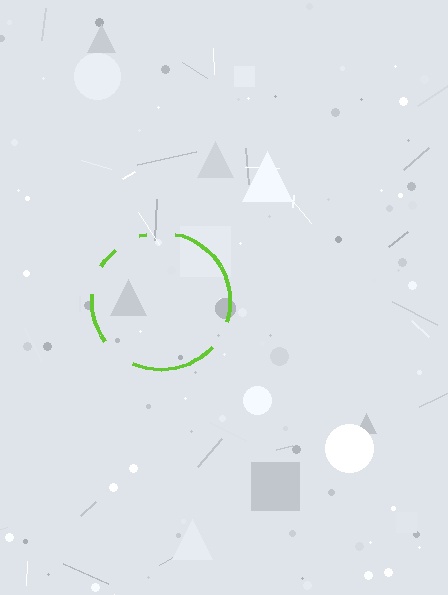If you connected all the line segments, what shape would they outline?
They would outline a circle.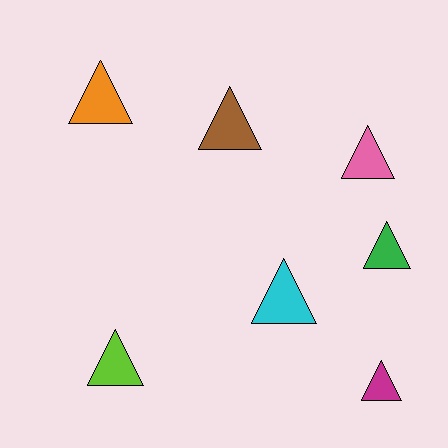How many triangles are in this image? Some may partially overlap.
There are 7 triangles.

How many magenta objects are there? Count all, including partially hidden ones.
There is 1 magenta object.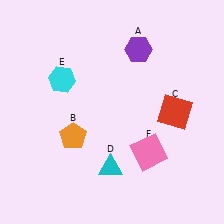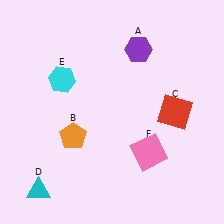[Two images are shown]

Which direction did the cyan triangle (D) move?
The cyan triangle (D) moved left.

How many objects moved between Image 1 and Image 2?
1 object moved between the two images.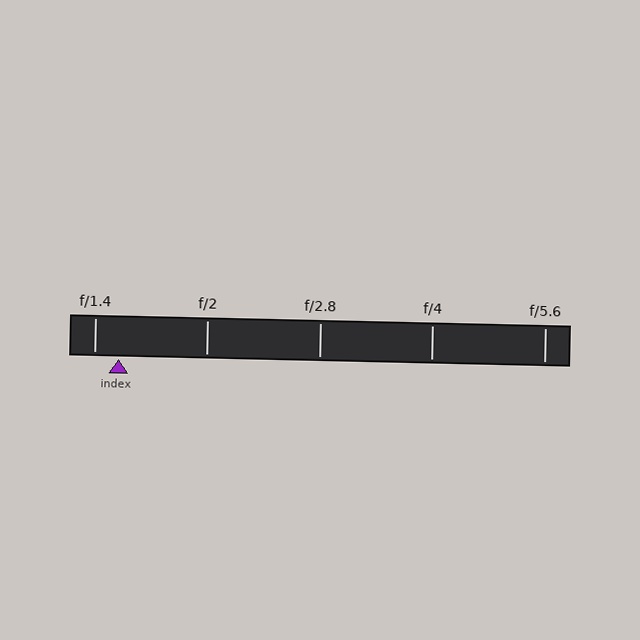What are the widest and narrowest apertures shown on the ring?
The widest aperture shown is f/1.4 and the narrowest is f/5.6.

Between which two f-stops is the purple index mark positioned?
The index mark is between f/1.4 and f/2.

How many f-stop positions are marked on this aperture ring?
There are 5 f-stop positions marked.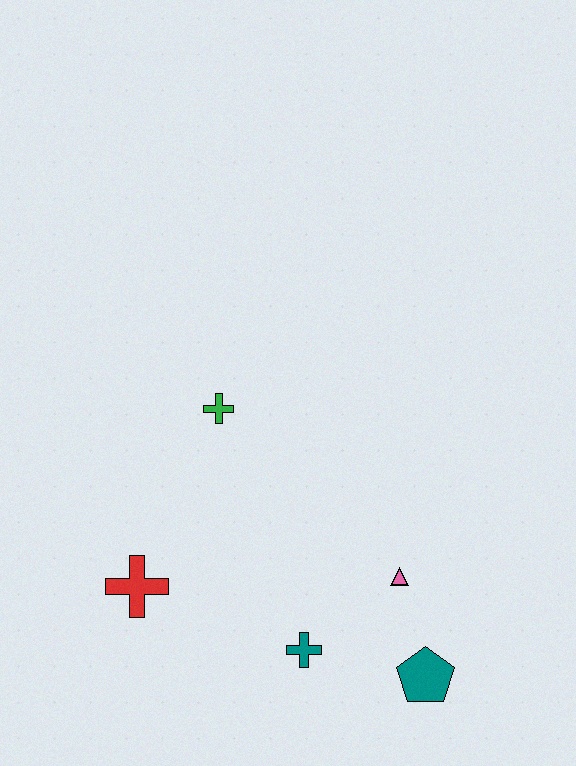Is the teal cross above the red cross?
No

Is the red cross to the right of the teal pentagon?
No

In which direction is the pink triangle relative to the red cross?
The pink triangle is to the right of the red cross.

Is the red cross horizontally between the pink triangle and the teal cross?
No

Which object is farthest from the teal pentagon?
The green cross is farthest from the teal pentagon.